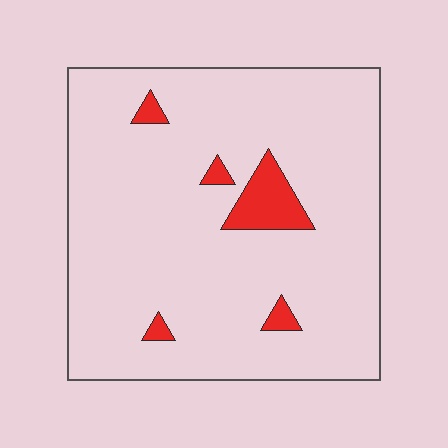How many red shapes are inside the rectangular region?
5.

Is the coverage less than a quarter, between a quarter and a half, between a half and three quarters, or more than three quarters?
Less than a quarter.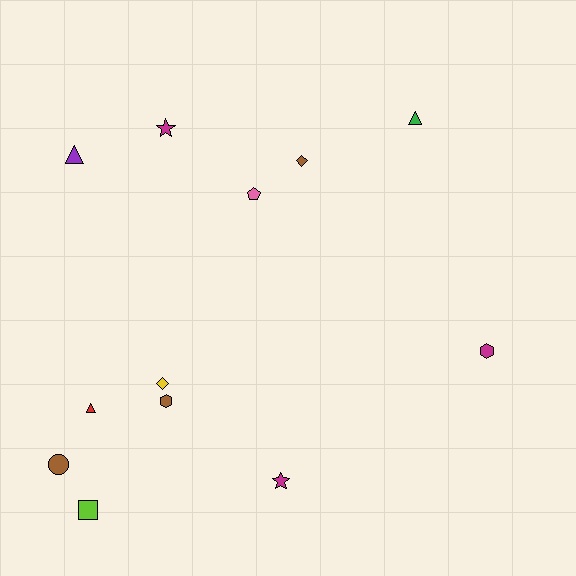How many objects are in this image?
There are 12 objects.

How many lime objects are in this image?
There is 1 lime object.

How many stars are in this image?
There are 2 stars.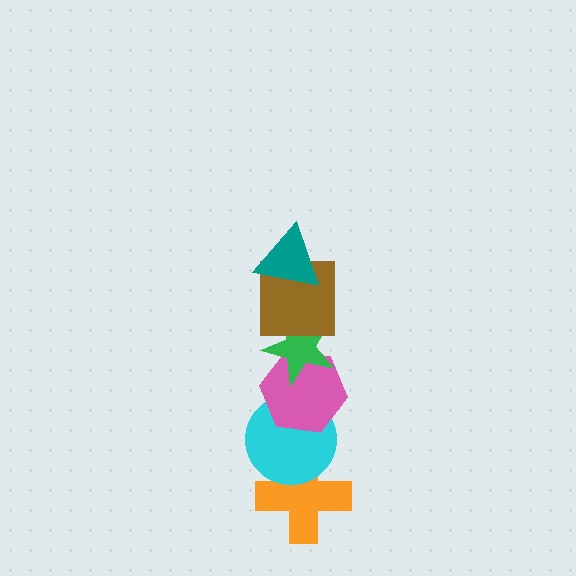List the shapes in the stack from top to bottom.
From top to bottom: the teal triangle, the brown square, the green star, the pink hexagon, the cyan circle, the orange cross.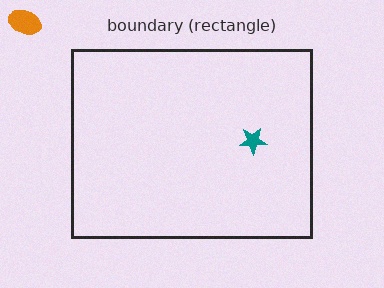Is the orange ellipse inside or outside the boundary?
Outside.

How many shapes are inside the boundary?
1 inside, 1 outside.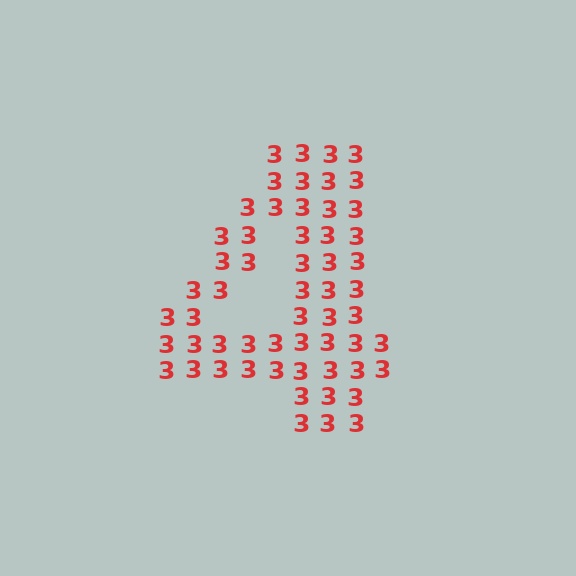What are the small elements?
The small elements are digit 3's.